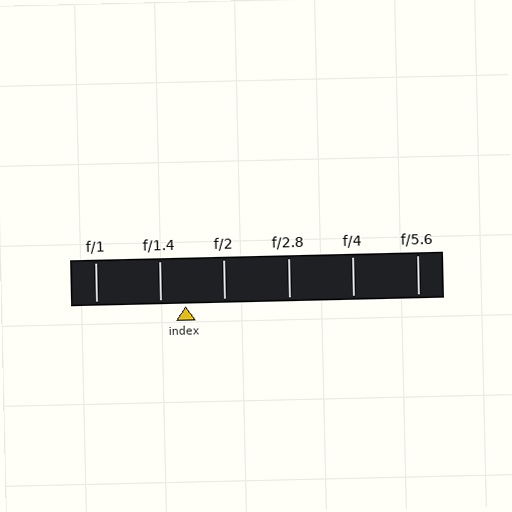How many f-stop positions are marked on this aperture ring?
There are 6 f-stop positions marked.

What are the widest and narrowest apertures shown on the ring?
The widest aperture shown is f/1 and the narrowest is f/5.6.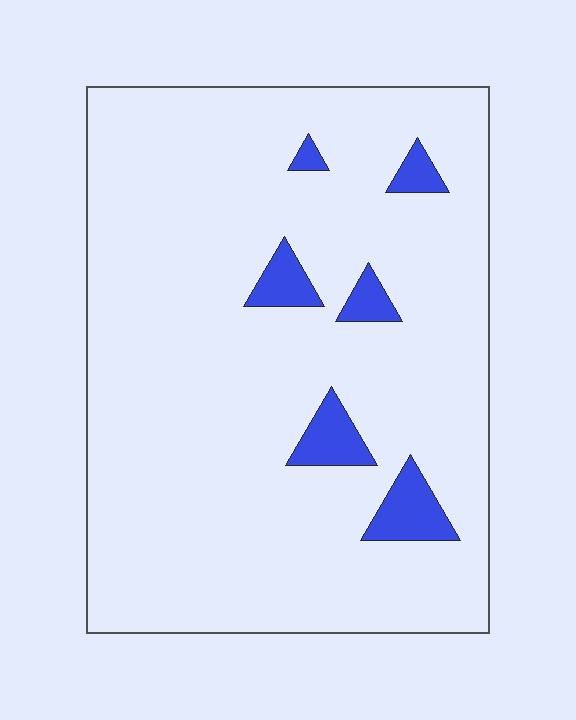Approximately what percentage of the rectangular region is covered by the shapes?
Approximately 5%.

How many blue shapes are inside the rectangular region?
6.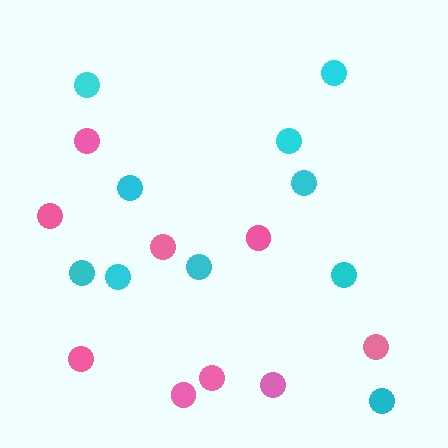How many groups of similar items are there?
There are 2 groups: one group of pink circles (9) and one group of cyan circles (10).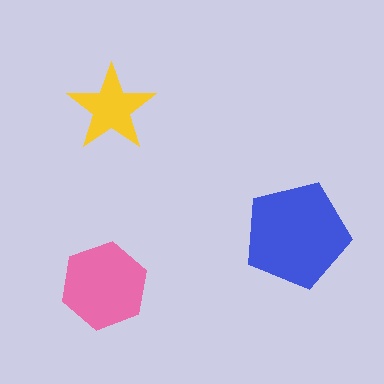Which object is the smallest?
The yellow star.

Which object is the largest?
The blue pentagon.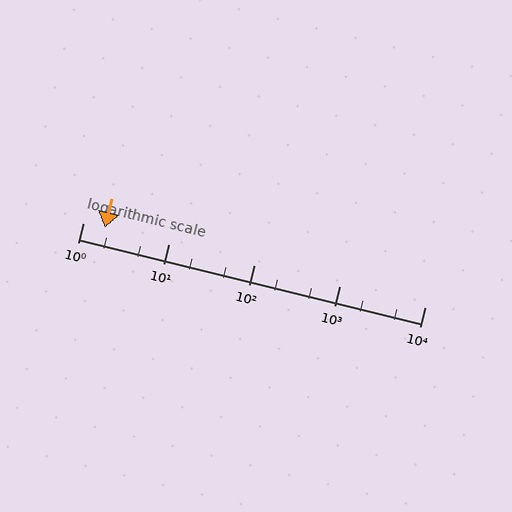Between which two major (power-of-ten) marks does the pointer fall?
The pointer is between 1 and 10.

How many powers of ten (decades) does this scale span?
The scale spans 4 decades, from 1 to 10000.